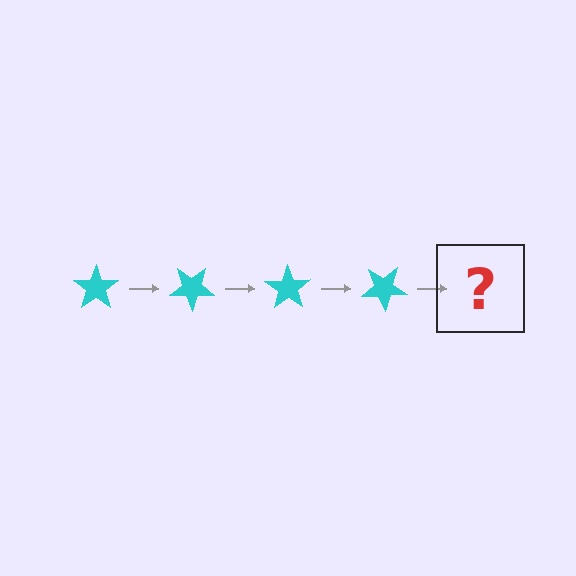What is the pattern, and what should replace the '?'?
The pattern is that the star rotates 35 degrees each step. The '?' should be a cyan star rotated 140 degrees.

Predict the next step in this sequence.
The next step is a cyan star rotated 140 degrees.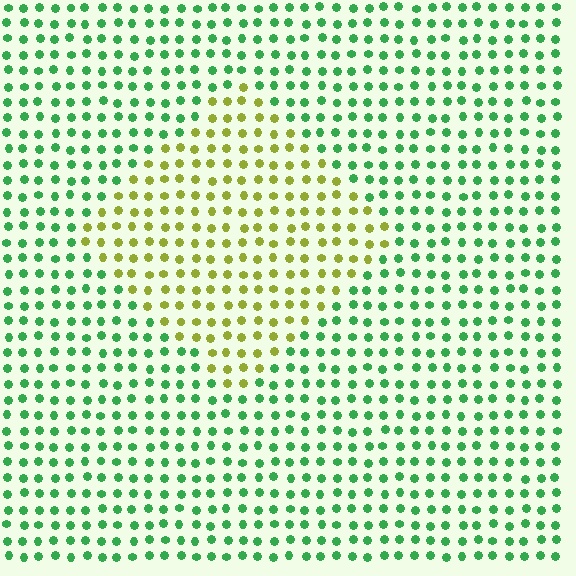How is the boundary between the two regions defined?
The boundary is defined purely by a slight shift in hue (about 61 degrees). Spacing, size, and orientation are identical on both sides.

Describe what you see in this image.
The image is filled with small green elements in a uniform arrangement. A diamond-shaped region is visible where the elements are tinted to a slightly different hue, forming a subtle color boundary.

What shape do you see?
I see a diamond.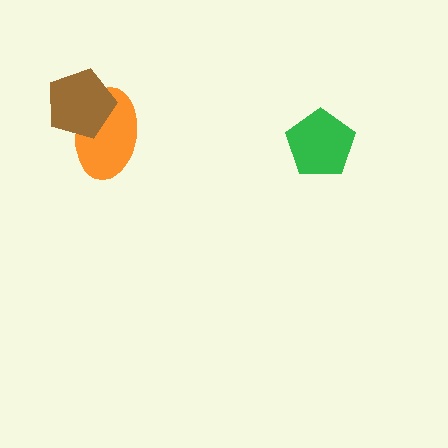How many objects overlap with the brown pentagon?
1 object overlaps with the brown pentagon.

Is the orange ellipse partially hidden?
Yes, it is partially covered by another shape.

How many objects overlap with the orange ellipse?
1 object overlaps with the orange ellipse.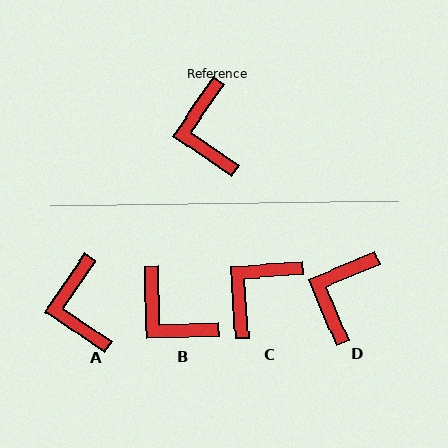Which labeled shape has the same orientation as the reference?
A.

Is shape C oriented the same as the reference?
No, it is off by about 52 degrees.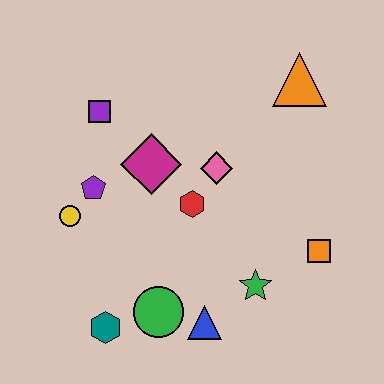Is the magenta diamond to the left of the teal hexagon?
No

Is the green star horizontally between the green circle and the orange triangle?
Yes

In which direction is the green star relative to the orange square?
The green star is to the left of the orange square.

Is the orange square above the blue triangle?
Yes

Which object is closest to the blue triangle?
The green circle is closest to the blue triangle.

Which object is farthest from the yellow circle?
The orange triangle is farthest from the yellow circle.